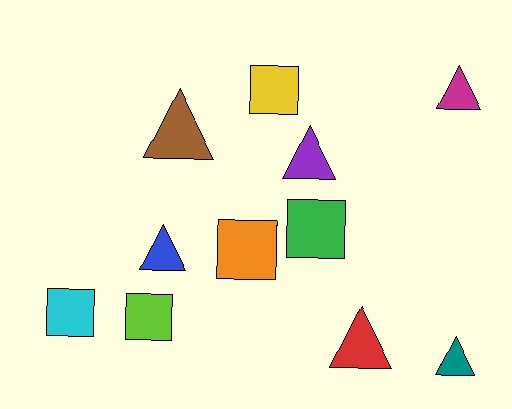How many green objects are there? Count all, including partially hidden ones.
There is 1 green object.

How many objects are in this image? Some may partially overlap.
There are 11 objects.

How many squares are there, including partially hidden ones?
There are 5 squares.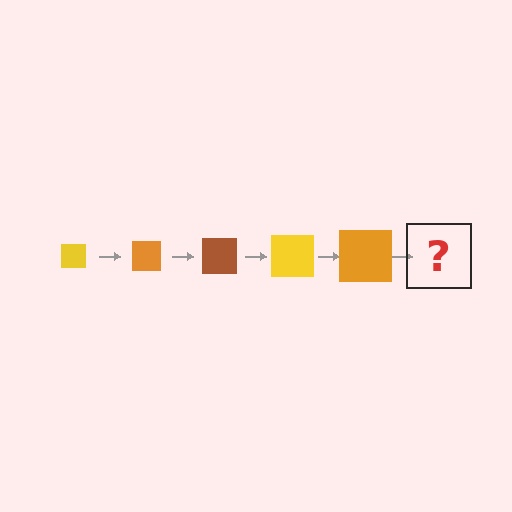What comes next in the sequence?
The next element should be a brown square, larger than the previous one.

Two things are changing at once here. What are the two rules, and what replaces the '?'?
The two rules are that the square grows larger each step and the color cycles through yellow, orange, and brown. The '?' should be a brown square, larger than the previous one.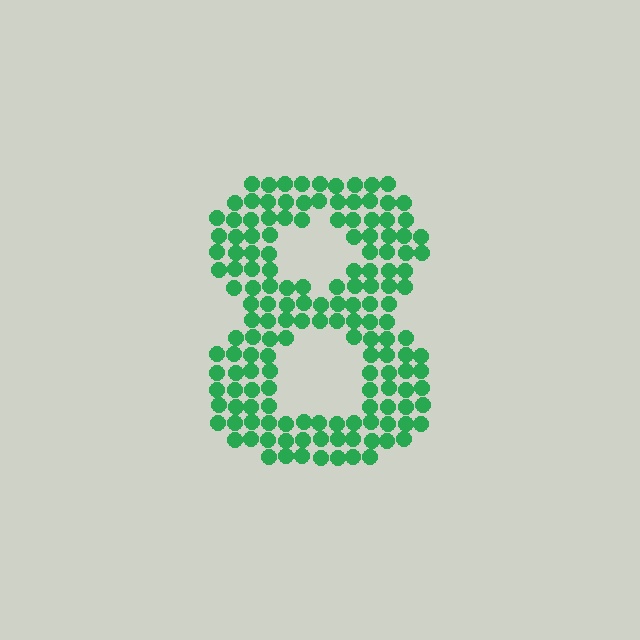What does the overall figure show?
The overall figure shows the digit 8.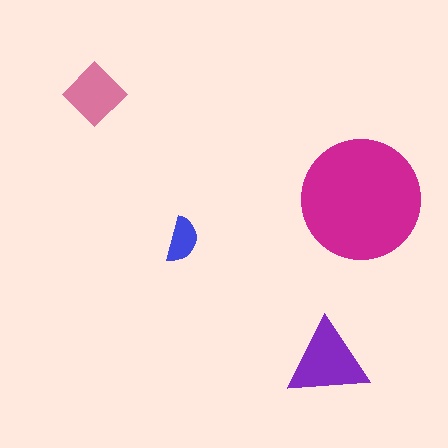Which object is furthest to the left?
The pink diamond is leftmost.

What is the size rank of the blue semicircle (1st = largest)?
4th.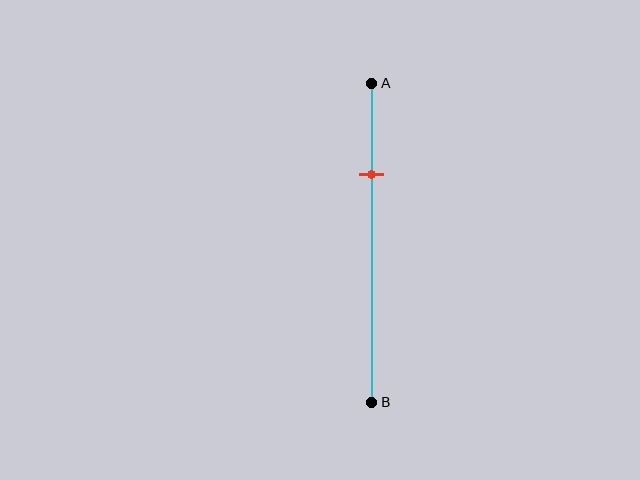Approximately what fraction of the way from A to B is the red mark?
The red mark is approximately 30% of the way from A to B.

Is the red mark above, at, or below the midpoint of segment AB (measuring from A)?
The red mark is above the midpoint of segment AB.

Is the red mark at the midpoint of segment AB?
No, the mark is at about 30% from A, not at the 50% midpoint.